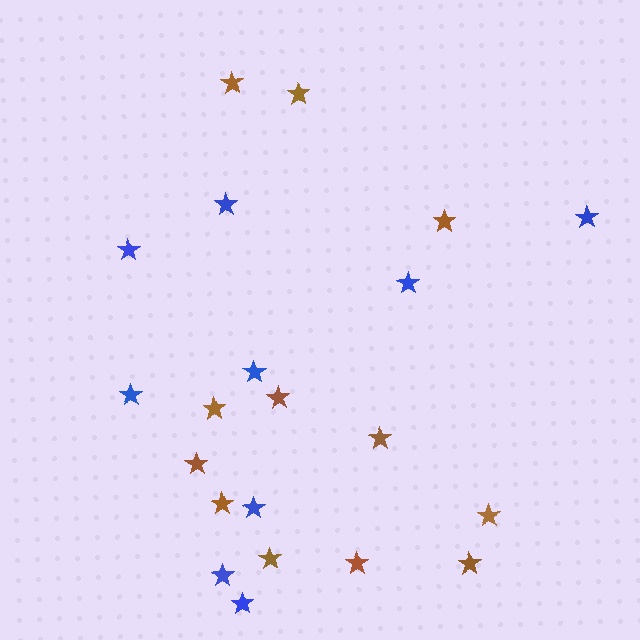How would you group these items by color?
There are 2 groups: one group of blue stars (9) and one group of brown stars (12).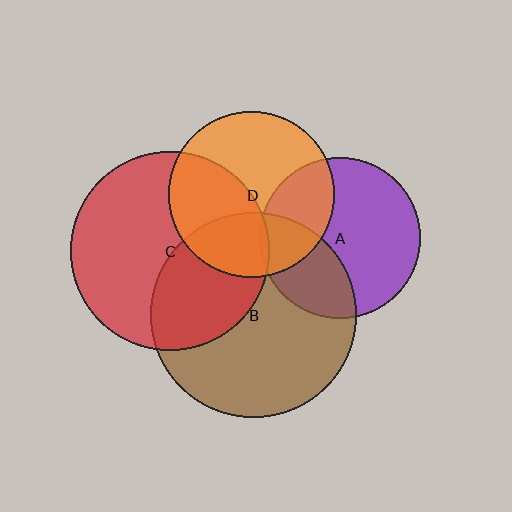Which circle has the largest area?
Circle B (brown).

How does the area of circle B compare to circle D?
Approximately 1.5 times.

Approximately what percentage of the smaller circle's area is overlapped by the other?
Approximately 30%.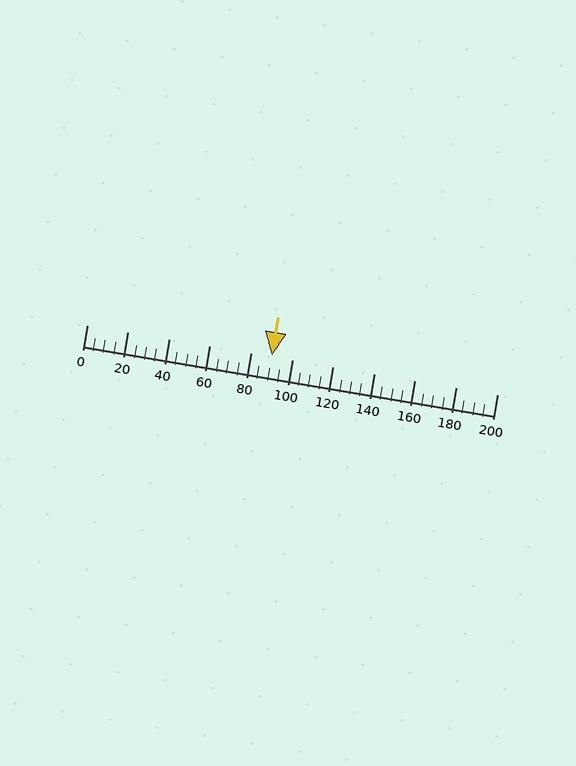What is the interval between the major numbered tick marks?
The major tick marks are spaced 20 units apart.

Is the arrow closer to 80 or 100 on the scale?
The arrow is closer to 100.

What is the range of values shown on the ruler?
The ruler shows values from 0 to 200.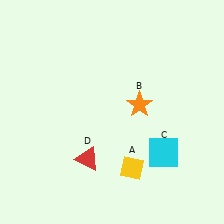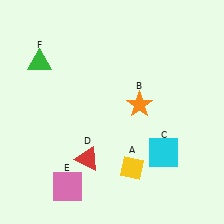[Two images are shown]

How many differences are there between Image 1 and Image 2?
There are 2 differences between the two images.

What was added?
A pink square (E), a green triangle (F) were added in Image 2.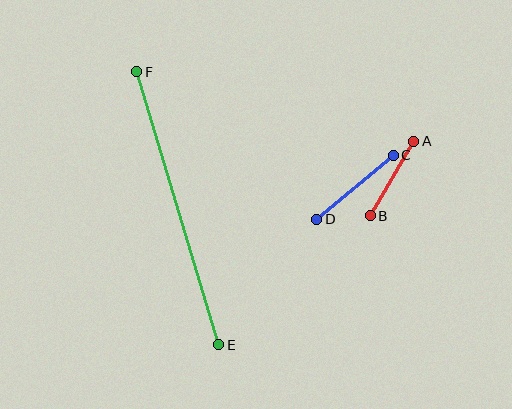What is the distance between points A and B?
The distance is approximately 86 pixels.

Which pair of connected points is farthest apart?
Points E and F are farthest apart.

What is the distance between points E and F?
The distance is approximately 285 pixels.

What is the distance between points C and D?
The distance is approximately 99 pixels.